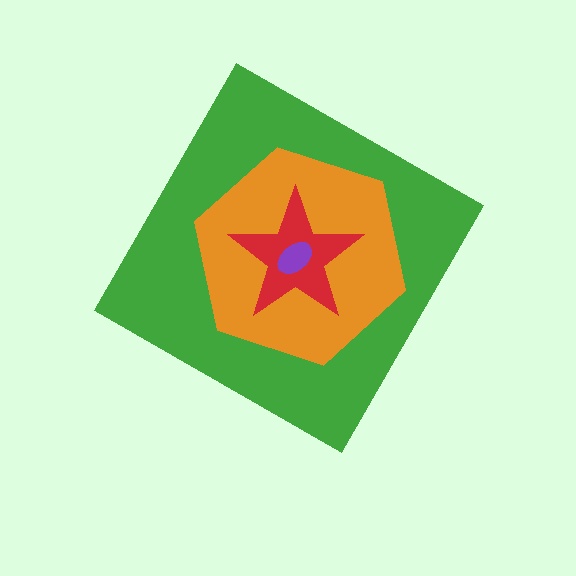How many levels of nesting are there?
4.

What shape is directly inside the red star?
The purple ellipse.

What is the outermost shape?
The green diamond.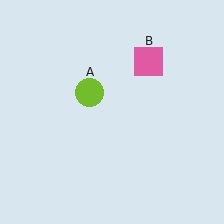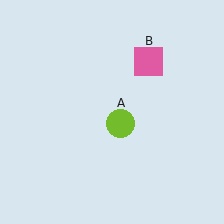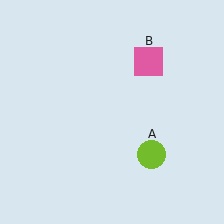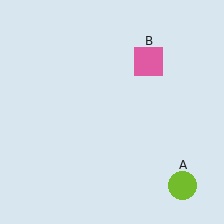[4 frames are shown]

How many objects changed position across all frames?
1 object changed position: lime circle (object A).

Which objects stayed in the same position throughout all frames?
Pink square (object B) remained stationary.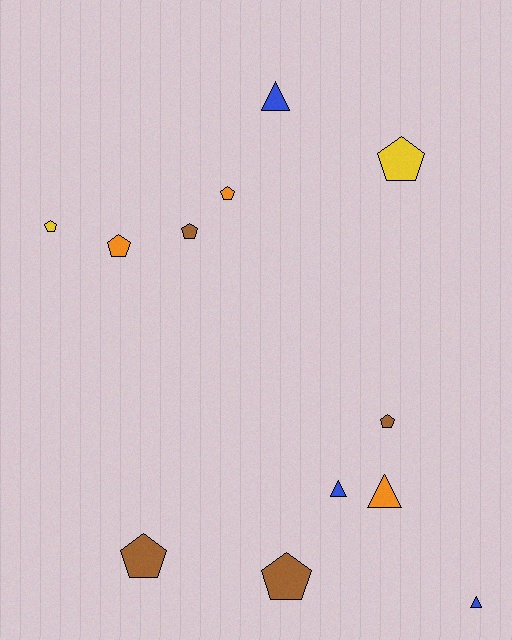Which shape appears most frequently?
Pentagon, with 8 objects.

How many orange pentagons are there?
There are 2 orange pentagons.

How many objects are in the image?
There are 12 objects.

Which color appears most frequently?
Brown, with 4 objects.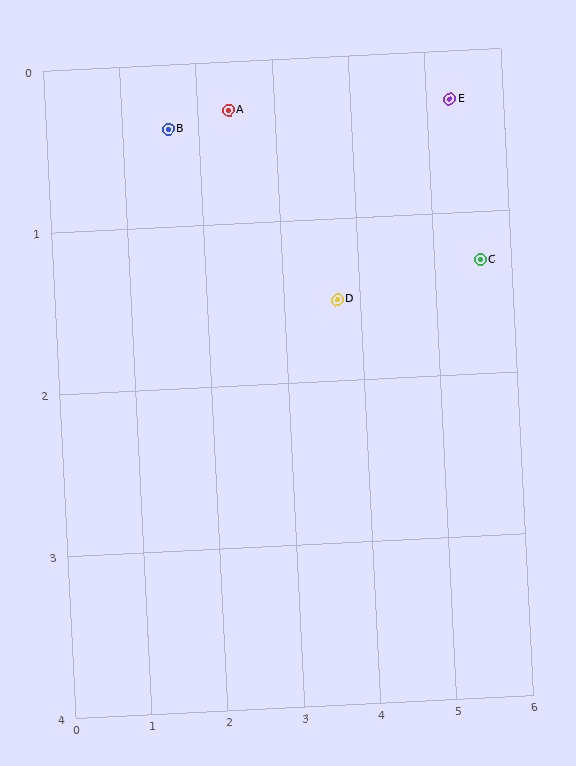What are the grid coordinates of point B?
Point B is at approximately (1.6, 0.4).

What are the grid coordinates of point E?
Point E is at approximately (5.3, 0.3).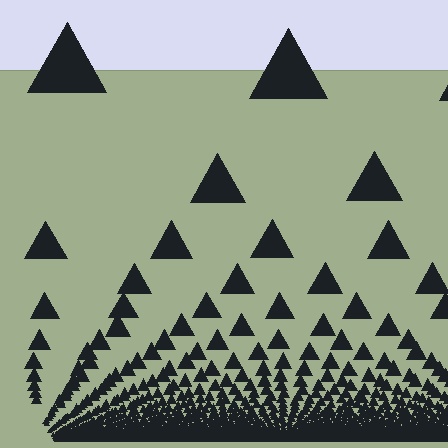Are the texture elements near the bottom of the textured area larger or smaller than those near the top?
Smaller. The gradient is inverted — elements near the bottom are smaller and denser.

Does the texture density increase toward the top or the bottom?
Density increases toward the bottom.